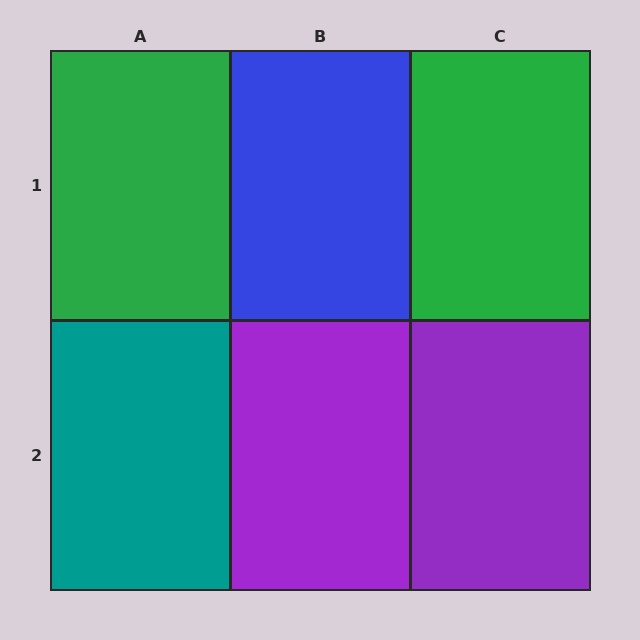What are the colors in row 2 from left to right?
Teal, purple, purple.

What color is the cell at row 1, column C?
Green.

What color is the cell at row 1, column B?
Blue.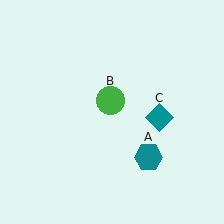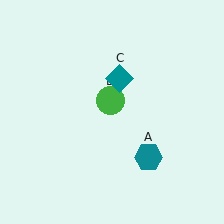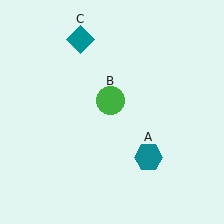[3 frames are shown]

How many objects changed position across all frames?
1 object changed position: teal diamond (object C).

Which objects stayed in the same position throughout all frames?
Teal hexagon (object A) and green circle (object B) remained stationary.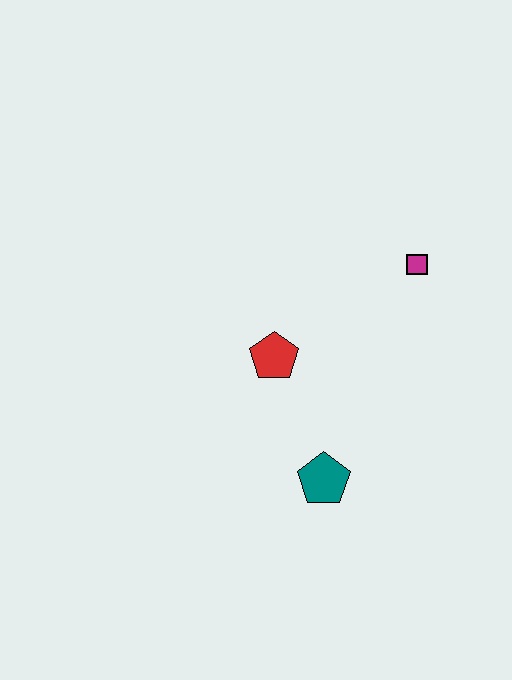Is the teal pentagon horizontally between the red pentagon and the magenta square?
Yes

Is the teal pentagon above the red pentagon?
No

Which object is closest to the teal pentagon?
The red pentagon is closest to the teal pentagon.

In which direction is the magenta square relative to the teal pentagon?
The magenta square is above the teal pentagon.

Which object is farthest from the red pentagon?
The magenta square is farthest from the red pentagon.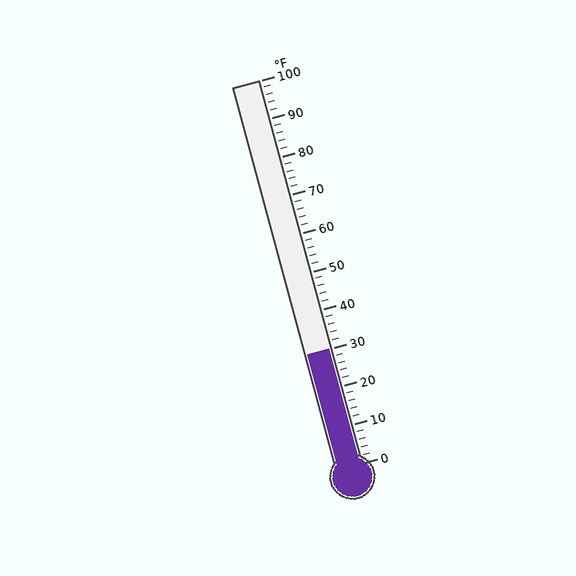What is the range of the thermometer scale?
The thermometer scale ranges from 0°F to 100°F.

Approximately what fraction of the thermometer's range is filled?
The thermometer is filled to approximately 30% of its range.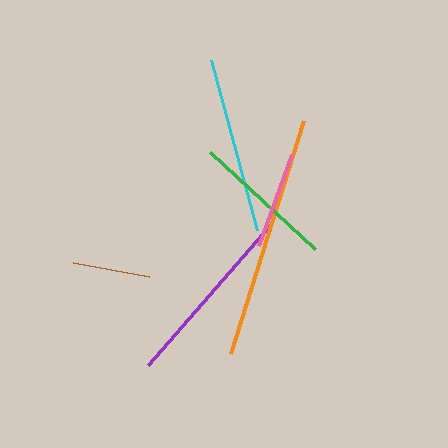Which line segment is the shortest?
The brown line is the shortest at approximately 77 pixels.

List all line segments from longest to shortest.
From longest to shortest: orange, purple, cyan, green, pink, brown.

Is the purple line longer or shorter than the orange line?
The orange line is longer than the purple line.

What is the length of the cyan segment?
The cyan segment is approximately 177 pixels long.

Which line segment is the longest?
The orange line is the longest at approximately 244 pixels.